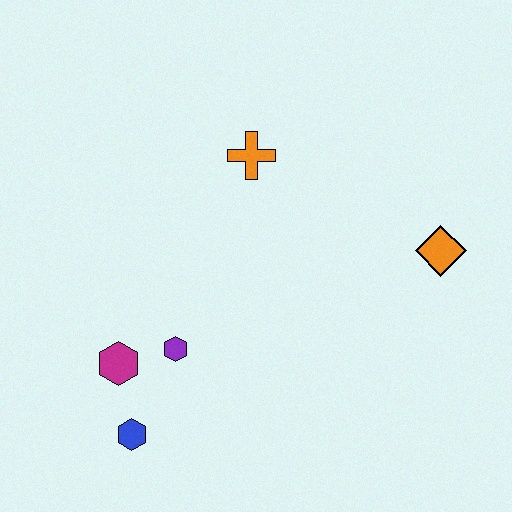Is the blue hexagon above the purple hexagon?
No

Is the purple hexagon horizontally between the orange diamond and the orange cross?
No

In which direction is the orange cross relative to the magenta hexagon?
The orange cross is above the magenta hexagon.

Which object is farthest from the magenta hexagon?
The orange diamond is farthest from the magenta hexagon.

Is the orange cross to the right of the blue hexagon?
Yes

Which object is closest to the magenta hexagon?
The purple hexagon is closest to the magenta hexagon.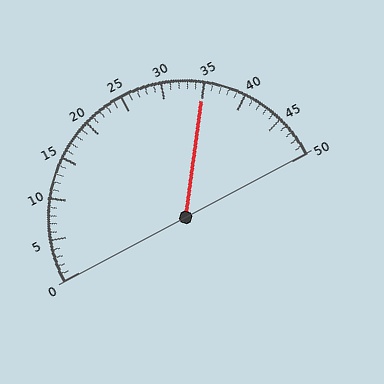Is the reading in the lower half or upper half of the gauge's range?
The reading is in the upper half of the range (0 to 50).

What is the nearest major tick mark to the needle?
The nearest major tick mark is 35.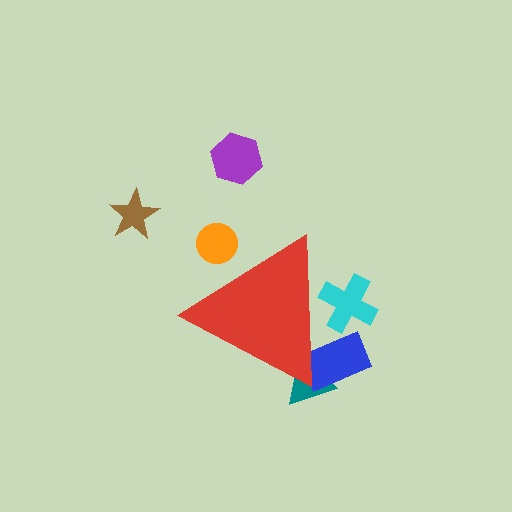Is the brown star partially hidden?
No, the brown star is fully visible.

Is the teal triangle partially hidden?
Yes, the teal triangle is partially hidden behind the red triangle.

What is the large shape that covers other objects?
A red triangle.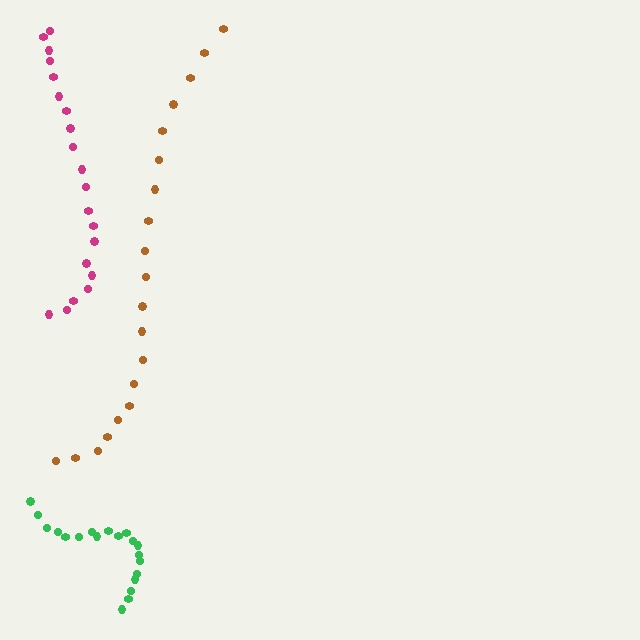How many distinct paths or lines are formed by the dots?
There are 3 distinct paths.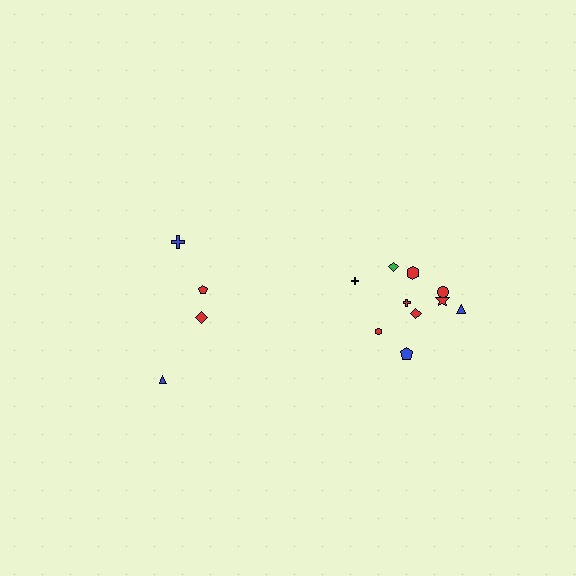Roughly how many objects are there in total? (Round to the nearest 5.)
Roughly 15 objects in total.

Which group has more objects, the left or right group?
The right group.